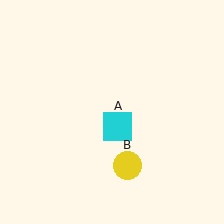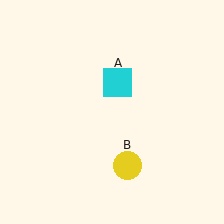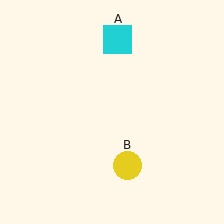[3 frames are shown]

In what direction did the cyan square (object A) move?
The cyan square (object A) moved up.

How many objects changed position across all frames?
1 object changed position: cyan square (object A).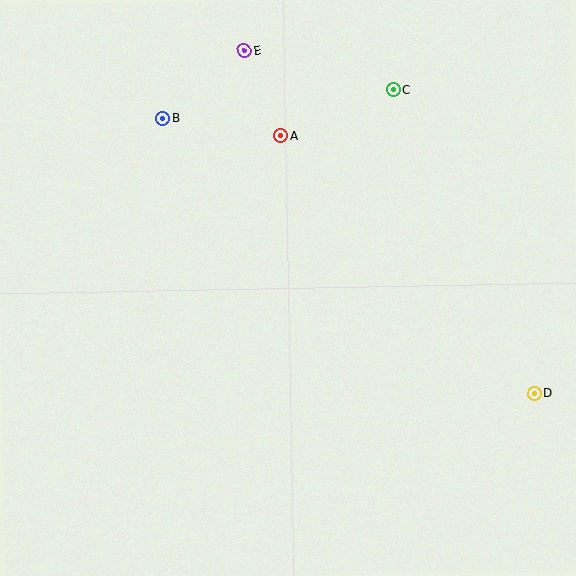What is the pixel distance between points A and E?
The distance between A and E is 93 pixels.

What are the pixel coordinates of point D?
Point D is at (534, 394).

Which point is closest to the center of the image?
Point A at (281, 136) is closest to the center.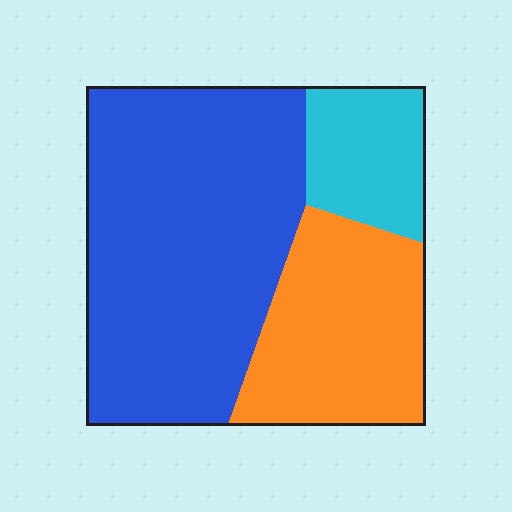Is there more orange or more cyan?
Orange.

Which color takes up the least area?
Cyan, at roughly 15%.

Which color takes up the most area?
Blue, at roughly 55%.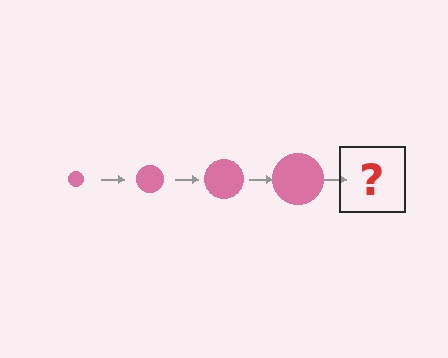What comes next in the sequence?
The next element should be a pink circle, larger than the previous one.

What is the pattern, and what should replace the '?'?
The pattern is that the circle gets progressively larger each step. The '?' should be a pink circle, larger than the previous one.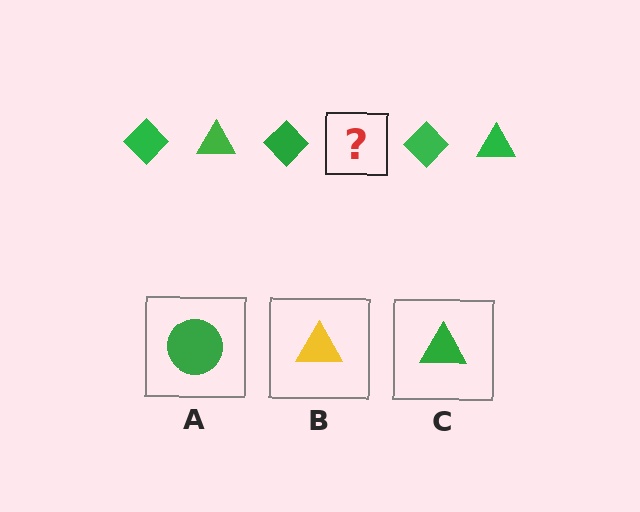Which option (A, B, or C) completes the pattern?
C.